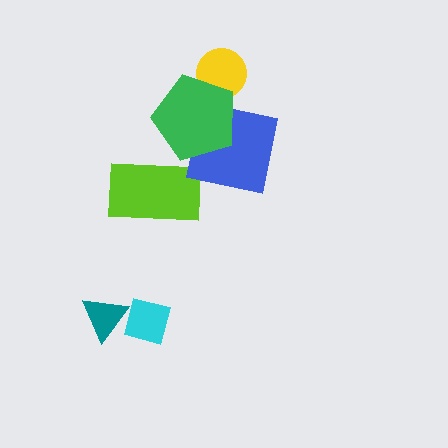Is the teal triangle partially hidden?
Yes, it is partially covered by another shape.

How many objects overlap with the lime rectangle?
0 objects overlap with the lime rectangle.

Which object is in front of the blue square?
The green pentagon is in front of the blue square.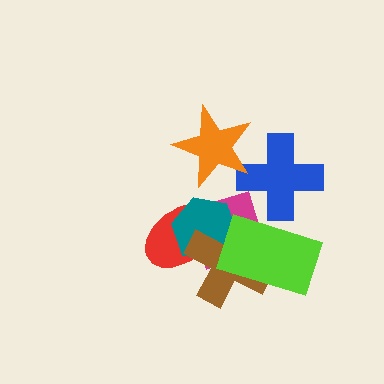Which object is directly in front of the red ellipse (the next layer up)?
The magenta diamond is directly in front of the red ellipse.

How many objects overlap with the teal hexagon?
4 objects overlap with the teal hexagon.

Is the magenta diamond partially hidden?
Yes, it is partially covered by another shape.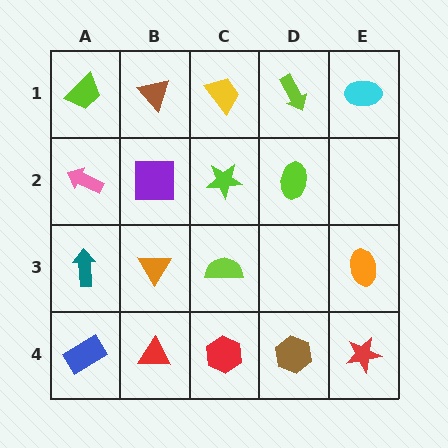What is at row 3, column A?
A teal arrow.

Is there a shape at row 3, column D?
No, that cell is empty.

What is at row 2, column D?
A lime ellipse.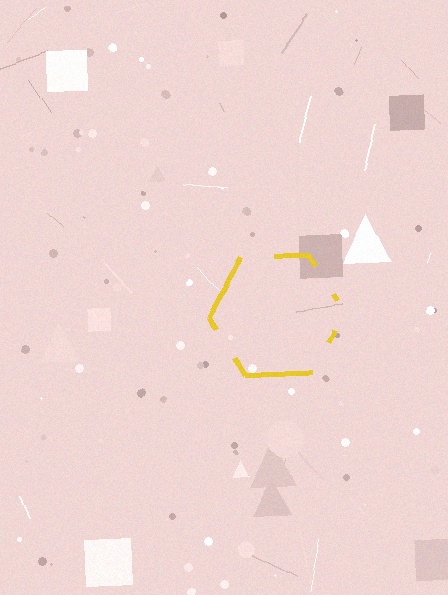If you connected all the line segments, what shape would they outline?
They would outline a hexagon.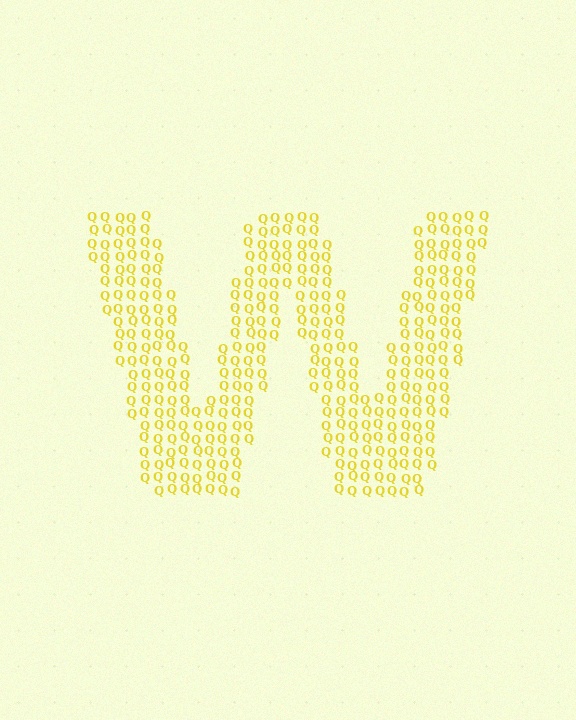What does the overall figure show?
The overall figure shows the letter W.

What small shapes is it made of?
It is made of small letter Q's.